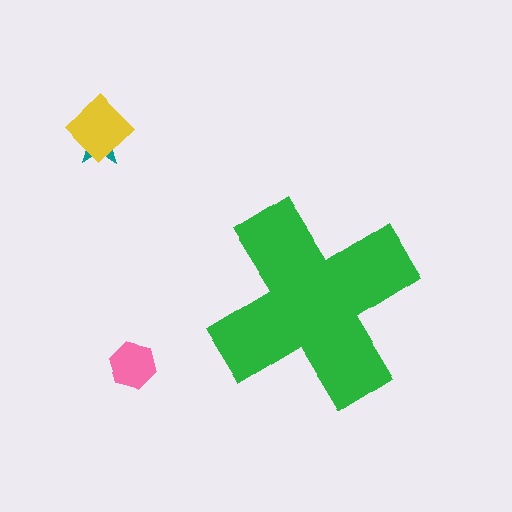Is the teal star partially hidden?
No, the teal star is fully visible.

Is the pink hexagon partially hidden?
No, the pink hexagon is fully visible.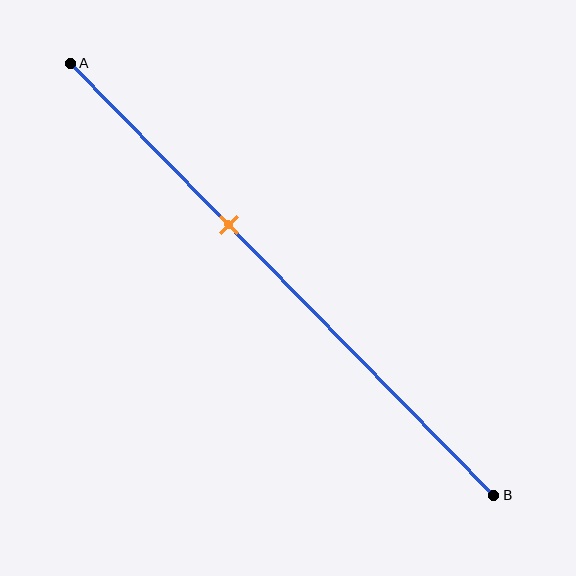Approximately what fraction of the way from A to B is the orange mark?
The orange mark is approximately 35% of the way from A to B.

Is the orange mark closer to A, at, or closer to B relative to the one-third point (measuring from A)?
The orange mark is closer to point B than the one-third point of segment AB.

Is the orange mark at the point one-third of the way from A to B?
No, the mark is at about 35% from A, not at the 33% one-third point.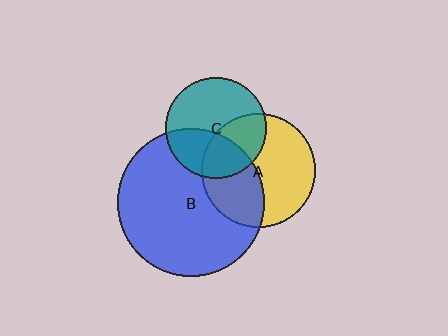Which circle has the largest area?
Circle B (blue).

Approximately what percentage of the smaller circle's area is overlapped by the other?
Approximately 35%.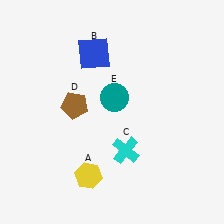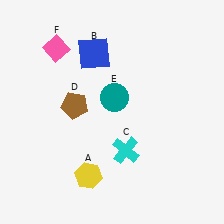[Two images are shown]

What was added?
A pink diamond (F) was added in Image 2.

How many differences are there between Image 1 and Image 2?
There is 1 difference between the two images.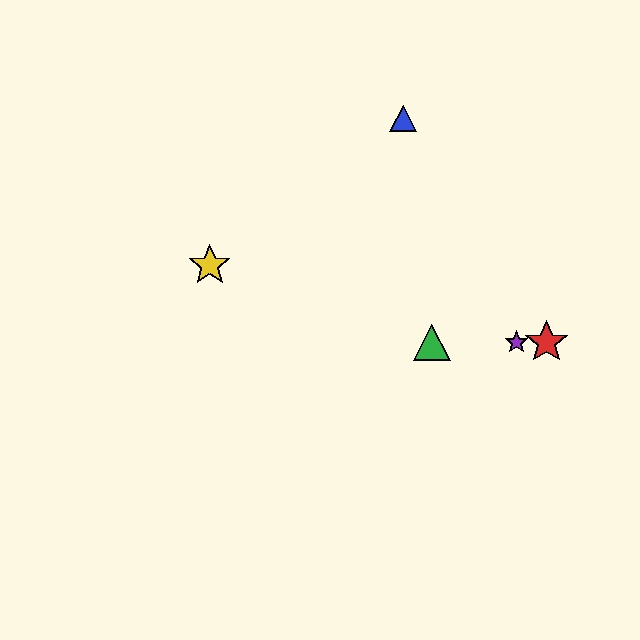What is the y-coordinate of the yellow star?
The yellow star is at y≈265.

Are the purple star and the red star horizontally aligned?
Yes, both are at y≈342.